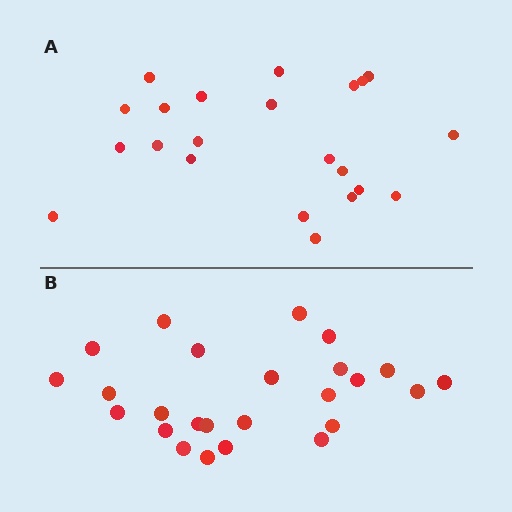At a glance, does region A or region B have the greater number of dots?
Region B (the bottom region) has more dots.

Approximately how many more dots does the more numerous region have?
Region B has just a few more — roughly 2 or 3 more dots than region A.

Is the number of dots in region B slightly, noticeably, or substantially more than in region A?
Region B has only slightly more — the two regions are fairly close. The ratio is roughly 1.1 to 1.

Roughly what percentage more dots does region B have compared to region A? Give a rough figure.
About 15% more.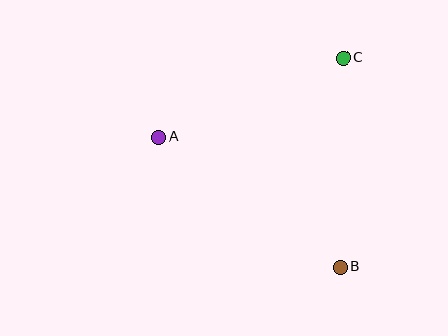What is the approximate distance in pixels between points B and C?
The distance between B and C is approximately 209 pixels.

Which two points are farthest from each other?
Points A and B are farthest from each other.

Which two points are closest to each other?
Points A and C are closest to each other.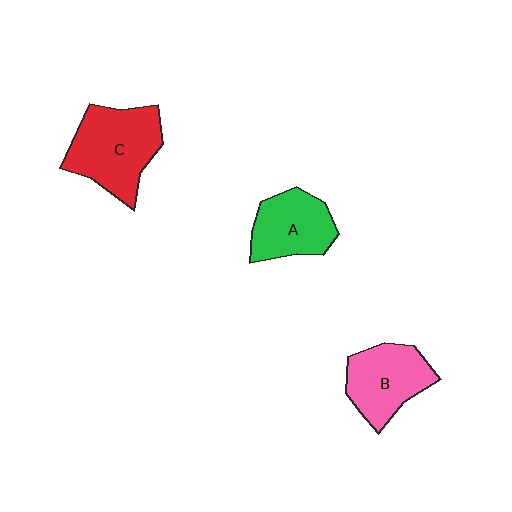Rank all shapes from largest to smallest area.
From largest to smallest: C (red), B (pink), A (green).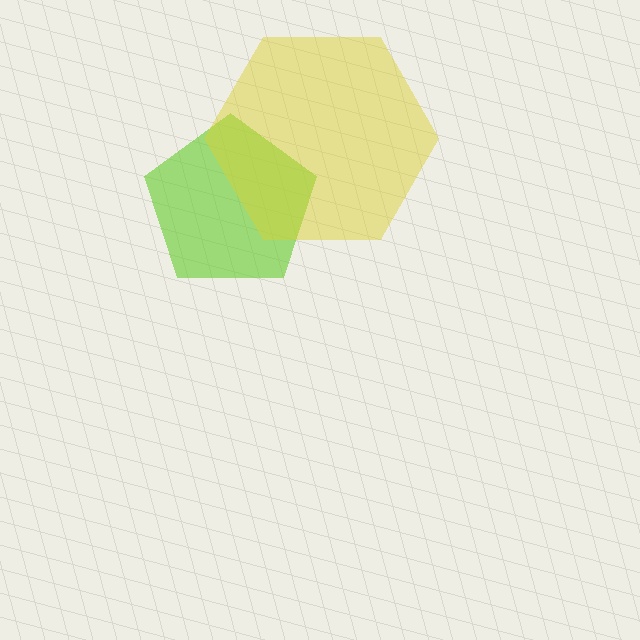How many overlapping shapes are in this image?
There are 2 overlapping shapes in the image.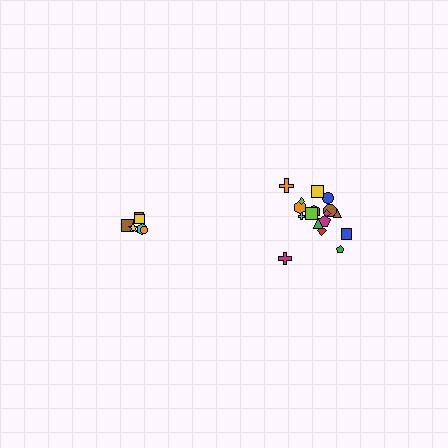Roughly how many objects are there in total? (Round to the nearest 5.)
Roughly 25 objects in total.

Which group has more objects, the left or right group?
The right group.